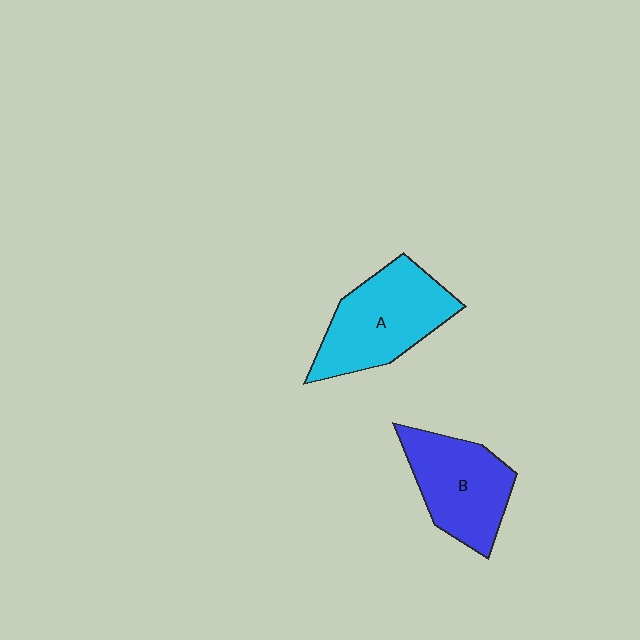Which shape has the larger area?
Shape A (cyan).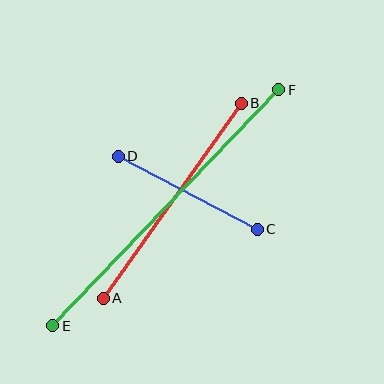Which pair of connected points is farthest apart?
Points E and F are farthest apart.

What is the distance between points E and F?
The distance is approximately 327 pixels.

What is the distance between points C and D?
The distance is approximately 157 pixels.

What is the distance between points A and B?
The distance is approximately 239 pixels.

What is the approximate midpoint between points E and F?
The midpoint is at approximately (166, 208) pixels.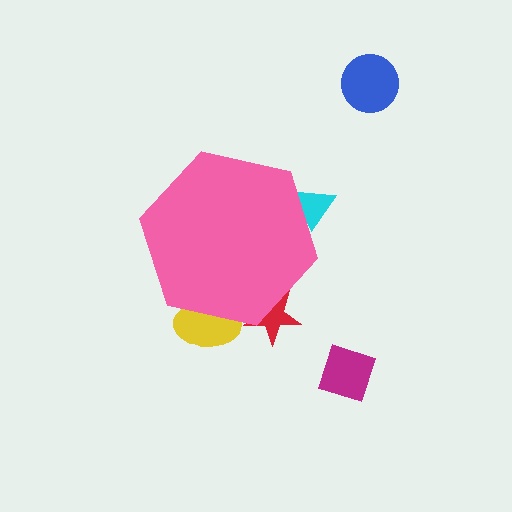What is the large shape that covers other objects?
A pink hexagon.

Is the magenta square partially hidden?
No, the magenta square is fully visible.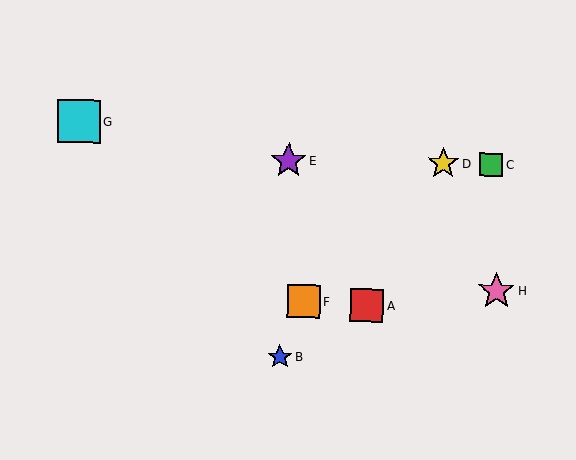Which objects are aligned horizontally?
Objects C, D, E are aligned horizontally.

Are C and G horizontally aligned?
No, C is at y≈164 and G is at y≈121.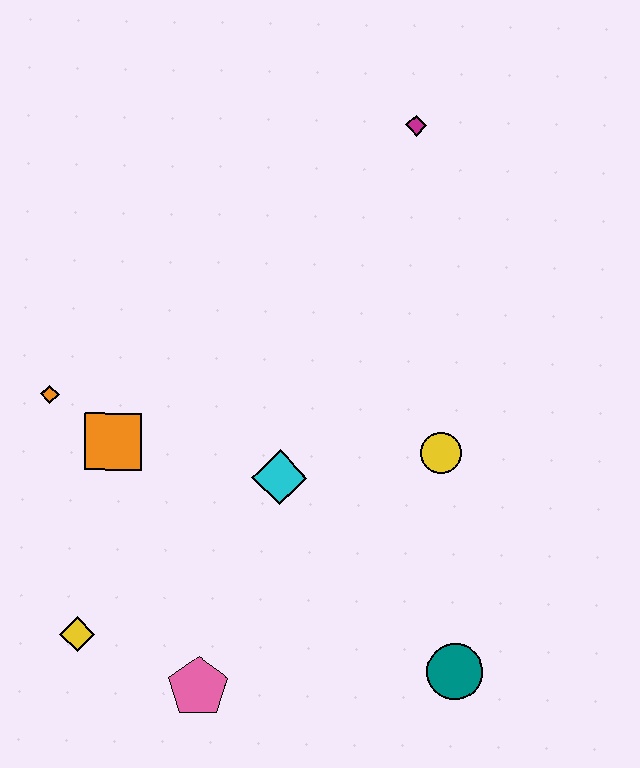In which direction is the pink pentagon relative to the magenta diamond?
The pink pentagon is below the magenta diamond.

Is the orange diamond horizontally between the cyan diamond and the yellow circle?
No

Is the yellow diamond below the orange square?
Yes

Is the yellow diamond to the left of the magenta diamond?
Yes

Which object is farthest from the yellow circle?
The yellow diamond is farthest from the yellow circle.